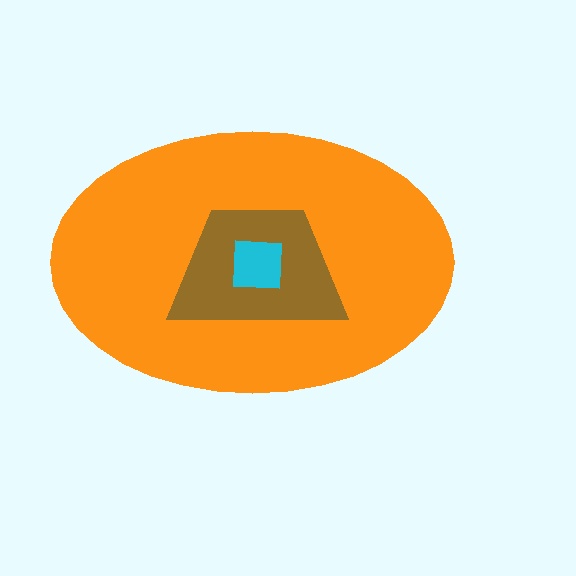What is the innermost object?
The cyan square.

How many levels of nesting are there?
3.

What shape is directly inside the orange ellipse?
The brown trapezoid.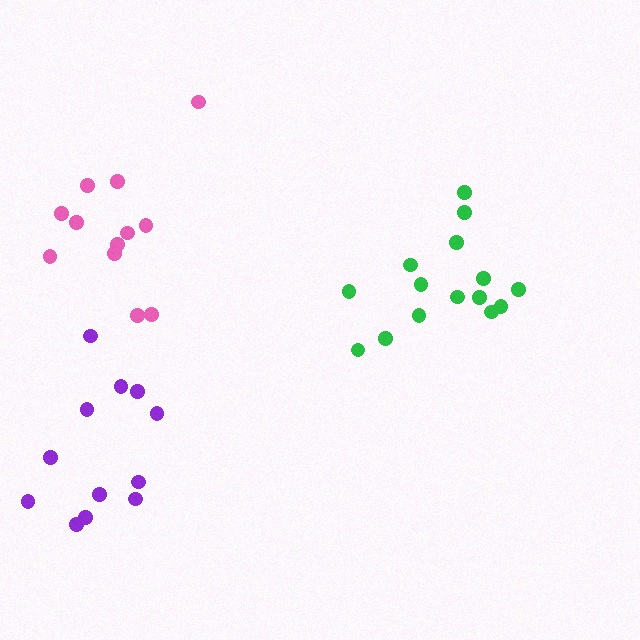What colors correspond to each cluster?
The clusters are colored: purple, pink, green.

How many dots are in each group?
Group 1: 12 dots, Group 2: 12 dots, Group 3: 15 dots (39 total).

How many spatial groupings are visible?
There are 3 spatial groupings.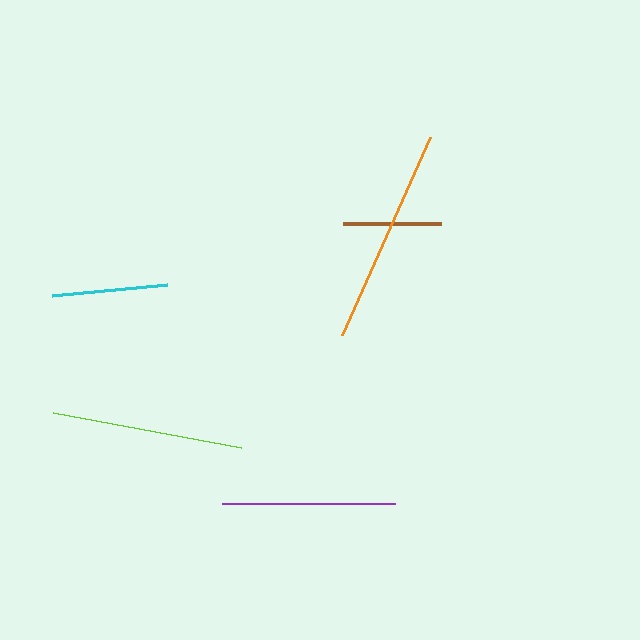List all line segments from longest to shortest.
From longest to shortest: orange, lime, purple, cyan, brown.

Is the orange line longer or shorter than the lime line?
The orange line is longer than the lime line.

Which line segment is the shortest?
The brown line is the shortest at approximately 99 pixels.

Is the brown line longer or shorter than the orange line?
The orange line is longer than the brown line.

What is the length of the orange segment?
The orange segment is approximately 216 pixels long.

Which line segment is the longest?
The orange line is the longest at approximately 216 pixels.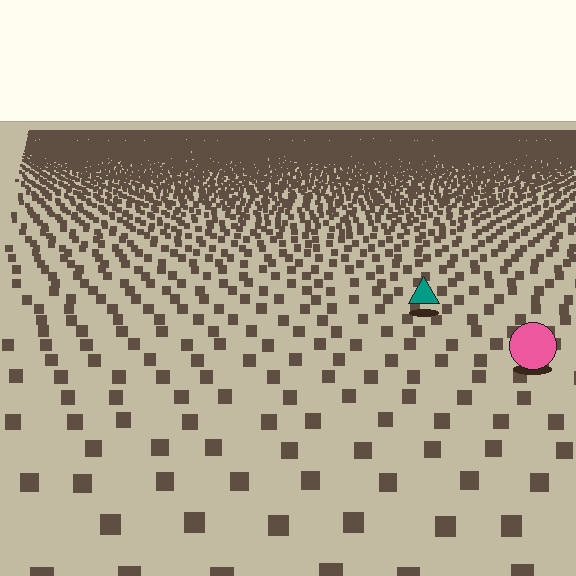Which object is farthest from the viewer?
The teal triangle is farthest from the viewer. It appears smaller and the ground texture around it is denser.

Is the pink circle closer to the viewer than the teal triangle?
Yes. The pink circle is closer — you can tell from the texture gradient: the ground texture is coarser near it.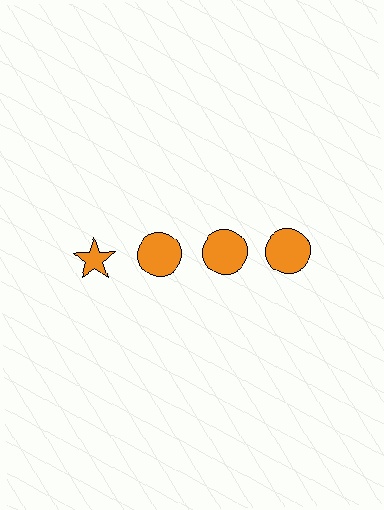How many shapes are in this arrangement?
There are 4 shapes arranged in a grid pattern.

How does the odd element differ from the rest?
It has a different shape: star instead of circle.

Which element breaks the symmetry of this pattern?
The orange star in the top row, leftmost column breaks the symmetry. All other shapes are orange circles.